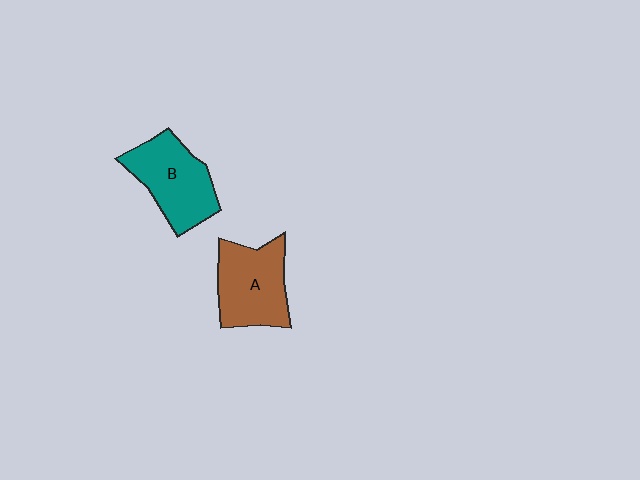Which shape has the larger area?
Shape A (brown).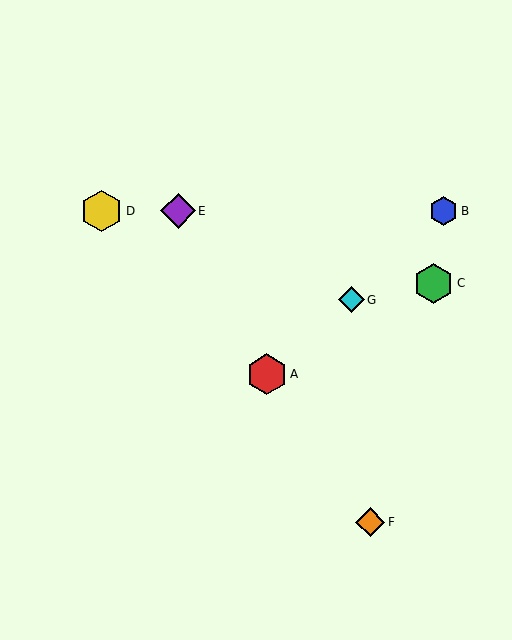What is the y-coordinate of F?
Object F is at y≈522.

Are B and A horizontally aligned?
No, B is at y≈211 and A is at y≈374.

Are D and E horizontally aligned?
Yes, both are at y≈211.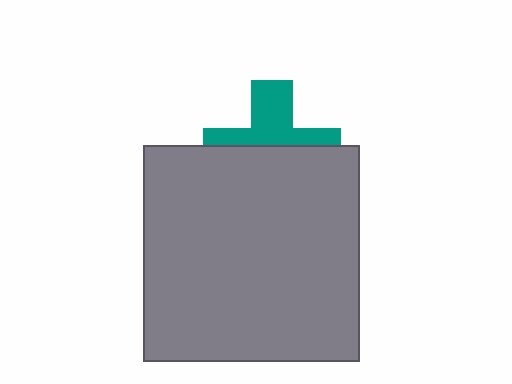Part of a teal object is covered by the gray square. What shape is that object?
It is a cross.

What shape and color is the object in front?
The object in front is a gray square.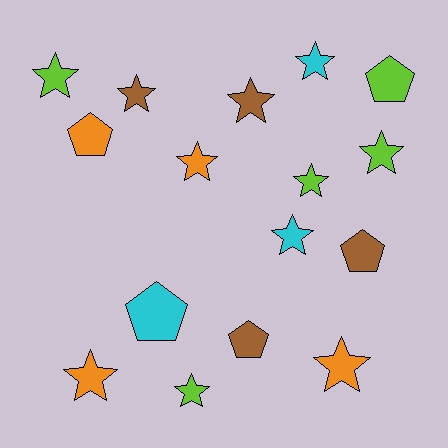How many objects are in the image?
There are 16 objects.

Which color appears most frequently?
Lime, with 5 objects.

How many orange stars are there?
There are 3 orange stars.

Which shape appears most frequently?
Star, with 11 objects.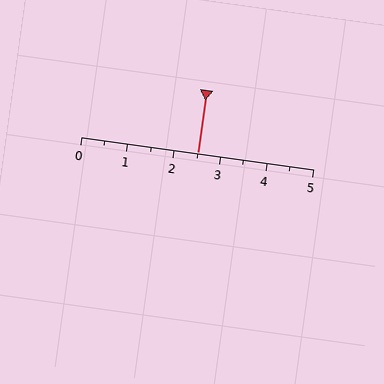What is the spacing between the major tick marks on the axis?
The major ticks are spaced 1 apart.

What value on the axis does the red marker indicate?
The marker indicates approximately 2.5.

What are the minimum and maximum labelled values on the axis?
The axis runs from 0 to 5.